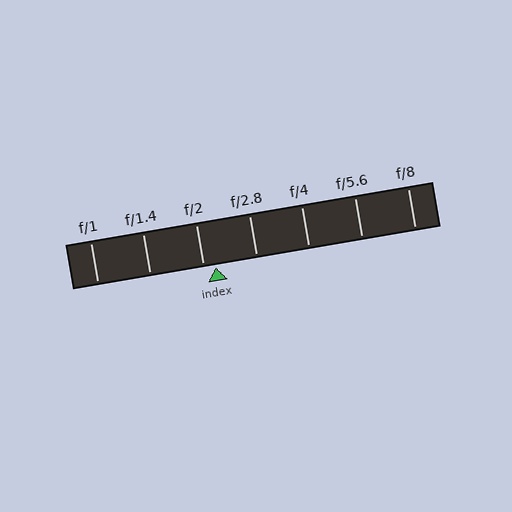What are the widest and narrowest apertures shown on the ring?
The widest aperture shown is f/1 and the narrowest is f/8.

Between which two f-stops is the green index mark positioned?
The index mark is between f/2 and f/2.8.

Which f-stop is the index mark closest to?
The index mark is closest to f/2.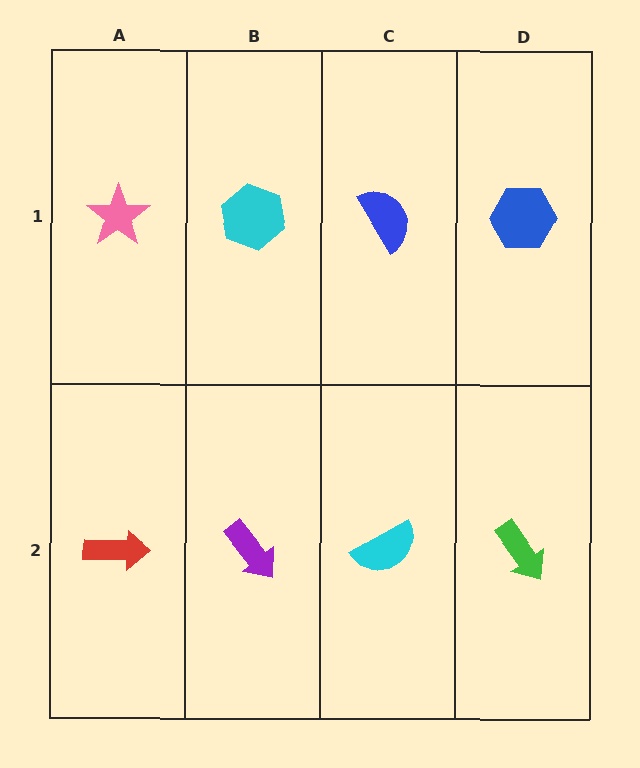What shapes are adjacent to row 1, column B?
A purple arrow (row 2, column B), a pink star (row 1, column A), a blue semicircle (row 1, column C).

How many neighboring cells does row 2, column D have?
2.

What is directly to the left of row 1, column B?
A pink star.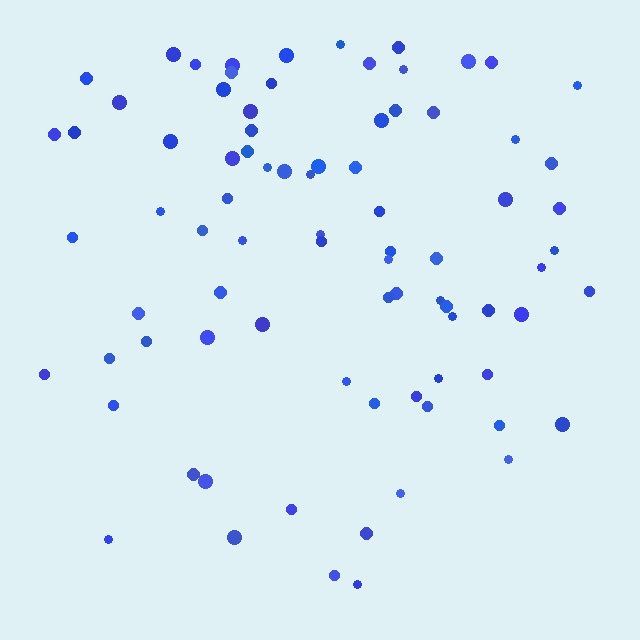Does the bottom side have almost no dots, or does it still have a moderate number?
Still a moderate number, just noticeably fewer than the top.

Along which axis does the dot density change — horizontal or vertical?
Vertical.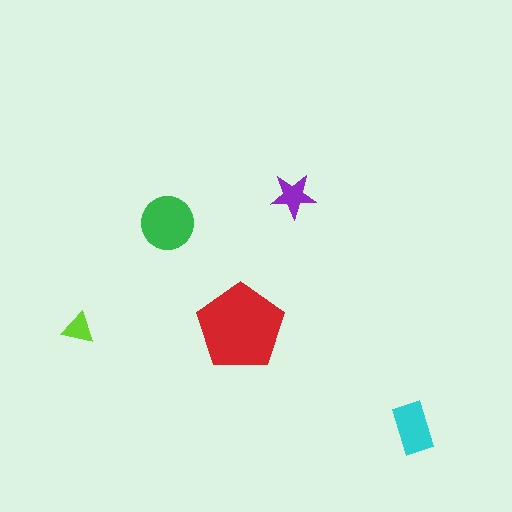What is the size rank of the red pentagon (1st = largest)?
1st.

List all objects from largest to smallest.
The red pentagon, the green circle, the cyan rectangle, the purple star, the lime triangle.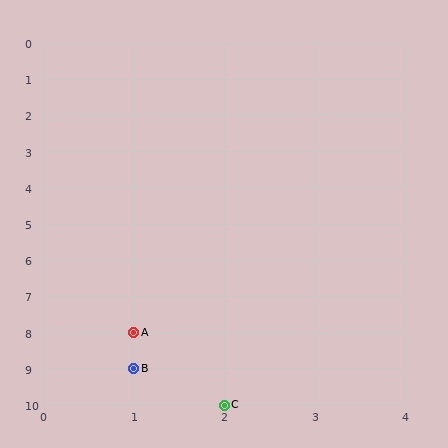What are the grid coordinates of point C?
Point C is at grid coordinates (2, 10).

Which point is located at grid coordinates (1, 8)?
Point A is at (1, 8).